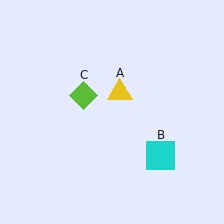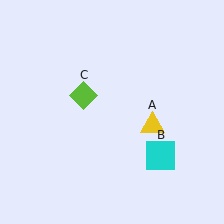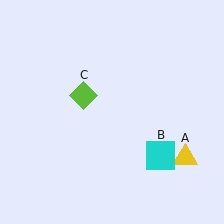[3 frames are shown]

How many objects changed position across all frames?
1 object changed position: yellow triangle (object A).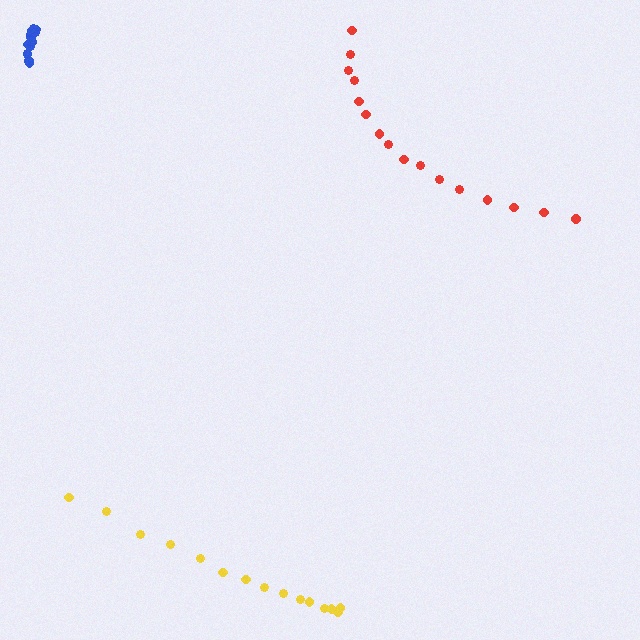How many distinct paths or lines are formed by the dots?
There are 3 distinct paths.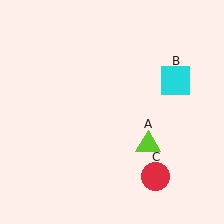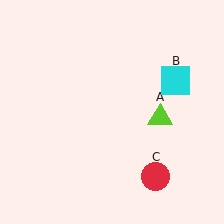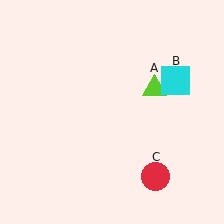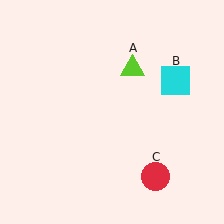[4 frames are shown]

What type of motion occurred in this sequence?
The lime triangle (object A) rotated counterclockwise around the center of the scene.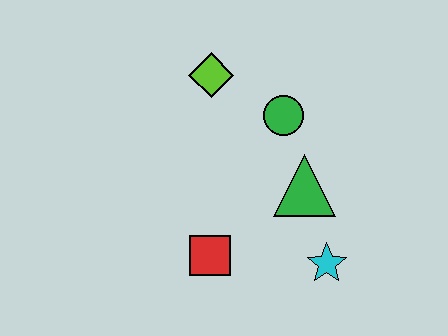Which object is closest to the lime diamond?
The green circle is closest to the lime diamond.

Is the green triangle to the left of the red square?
No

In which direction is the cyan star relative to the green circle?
The cyan star is below the green circle.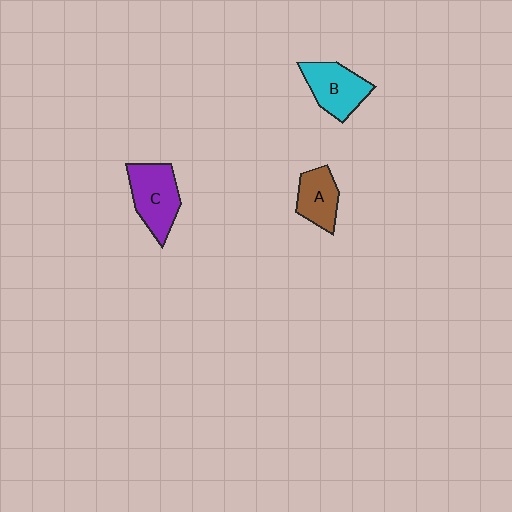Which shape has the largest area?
Shape C (purple).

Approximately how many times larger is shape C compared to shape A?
Approximately 1.4 times.